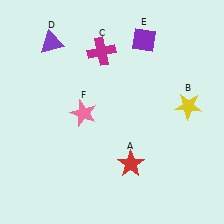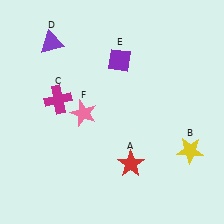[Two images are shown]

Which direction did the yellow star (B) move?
The yellow star (B) moved down.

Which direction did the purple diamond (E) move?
The purple diamond (E) moved left.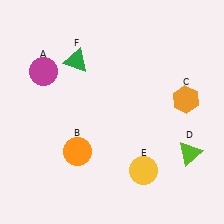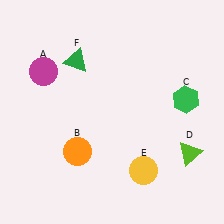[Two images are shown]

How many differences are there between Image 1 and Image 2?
There is 1 difference between the two images.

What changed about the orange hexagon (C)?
In Image 1, C is orange. In Image 2, it changed to green.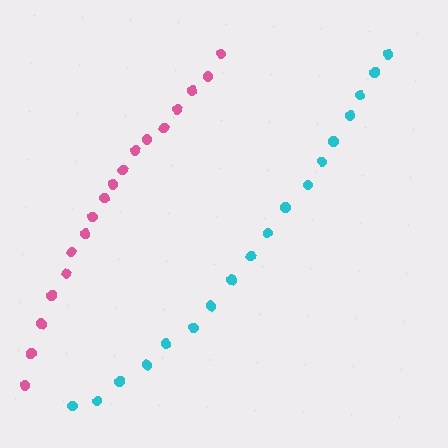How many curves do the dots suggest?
There are 2 distinct paths.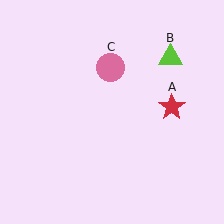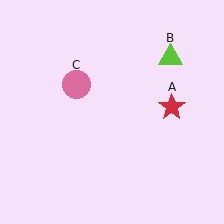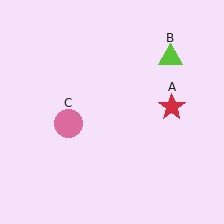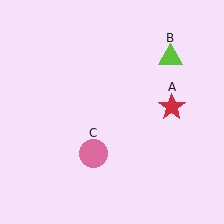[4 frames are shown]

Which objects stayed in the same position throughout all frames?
Red star (object A) and lime triangle (object B) remained stationary.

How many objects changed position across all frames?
1 object changed position: pink circle (object C).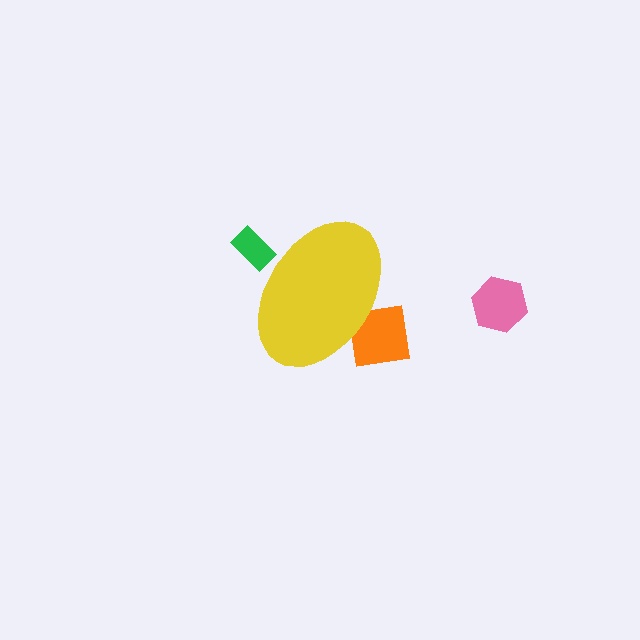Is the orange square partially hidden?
Yes, the orange square is partially hidden behind the yellow ellipse.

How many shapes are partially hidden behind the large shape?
2 shapes are partially hidden.